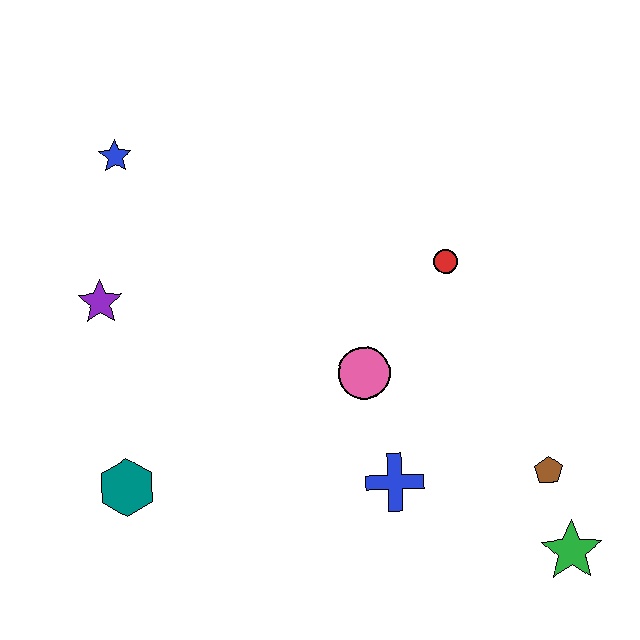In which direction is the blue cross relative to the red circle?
The blue cross is below the red circle.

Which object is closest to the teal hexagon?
The purple star is closest to the teal hexagon.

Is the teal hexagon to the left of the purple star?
No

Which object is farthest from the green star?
The blue star is farthest from the green star.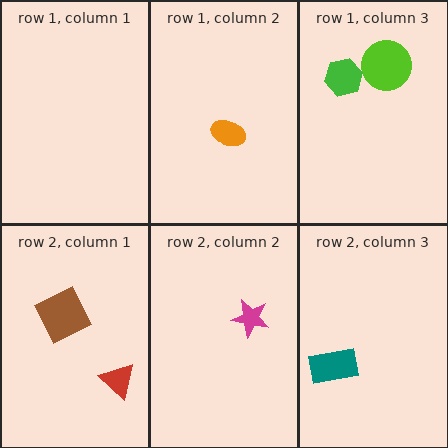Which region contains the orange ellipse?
The row 1, column 2 region.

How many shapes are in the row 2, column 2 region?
1.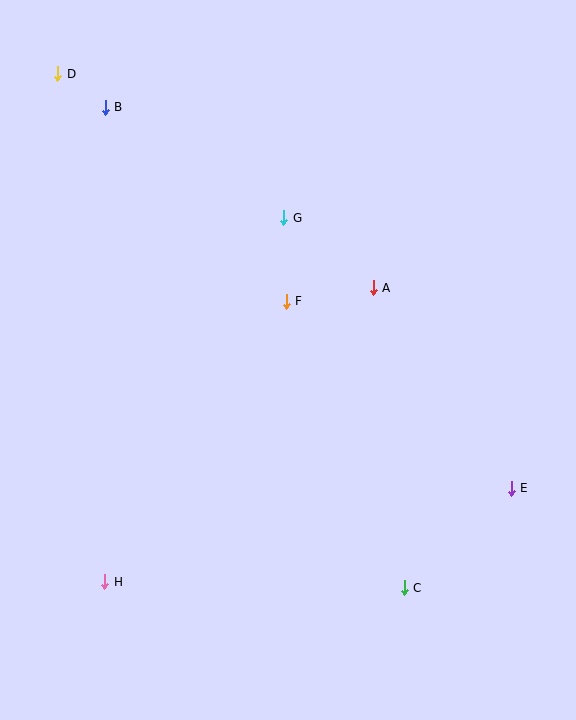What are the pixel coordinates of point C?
Point C is at (404, 588).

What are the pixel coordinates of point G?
Point G is at (284, 218).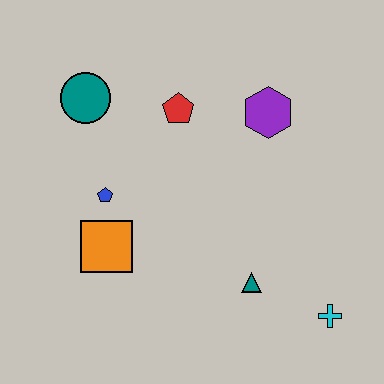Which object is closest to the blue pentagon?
The orange square is closest to the blue pentagon.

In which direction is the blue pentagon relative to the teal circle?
The blue pentagon is below the teal circle.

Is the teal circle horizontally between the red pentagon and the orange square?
No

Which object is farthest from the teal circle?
The cyan cross is farthest from the teal circle.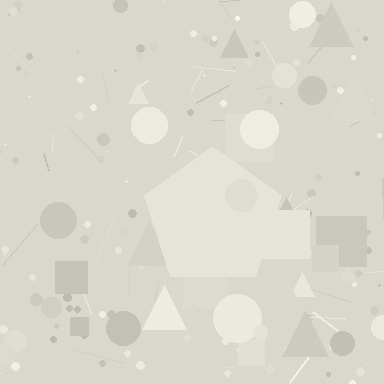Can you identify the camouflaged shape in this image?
The camouflaged shape is a pentagon.